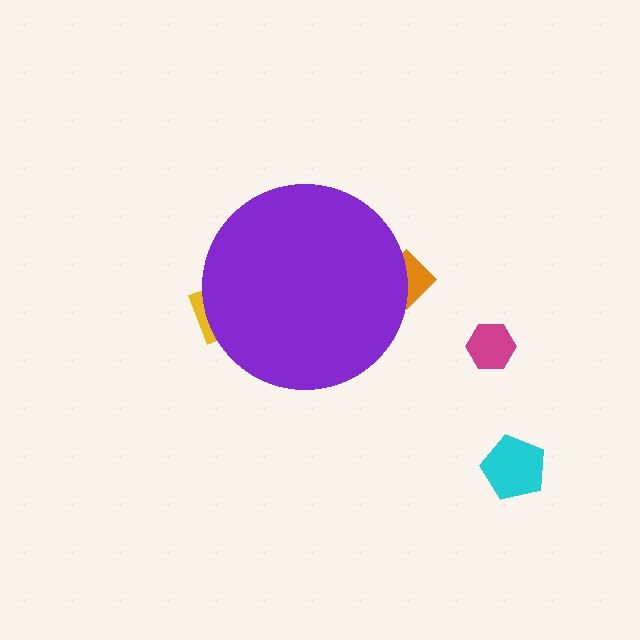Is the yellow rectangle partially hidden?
Yes, the yellow rectangle is partially hidden behind the purple circle.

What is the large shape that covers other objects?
A purple circle.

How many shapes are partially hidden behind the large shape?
2 shapes are partially hidden.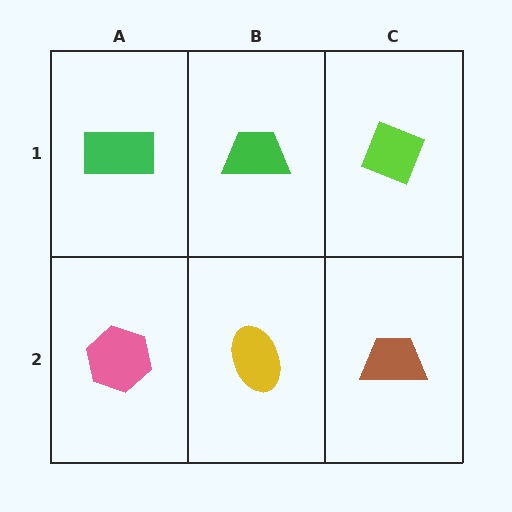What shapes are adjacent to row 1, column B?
A yellow ellipse (row 2, column B), a green rectangle (row 1, column A), a lime diamond (row 1, column C).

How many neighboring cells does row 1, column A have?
2.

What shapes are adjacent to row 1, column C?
A brown trapezoid (row 2, column C), a green trapezoid (row 1, column B).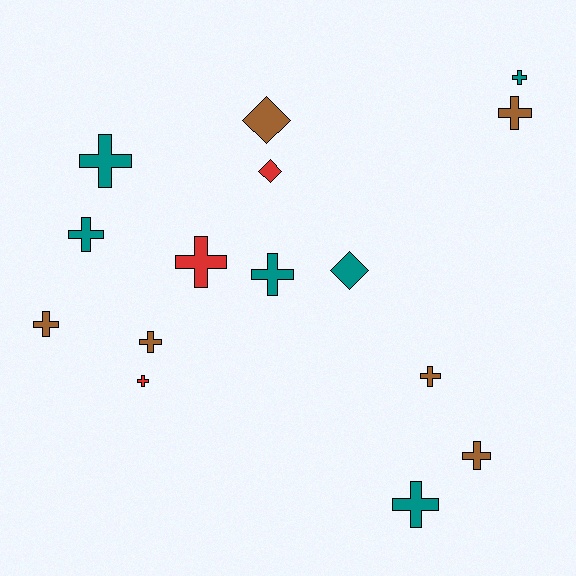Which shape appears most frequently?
Cross, with 12 objects.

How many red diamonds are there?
There is 1 red diamond.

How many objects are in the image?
There are 15 objects.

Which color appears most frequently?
Teal, with 6 objects.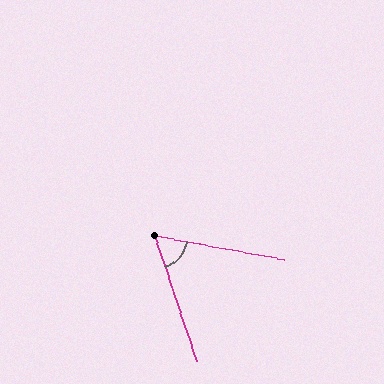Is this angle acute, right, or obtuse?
It is acute.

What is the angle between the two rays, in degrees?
Approximately 61 degrees.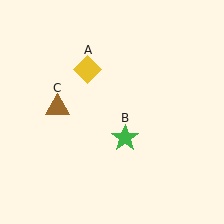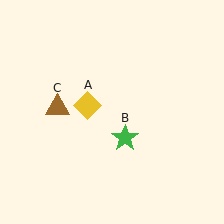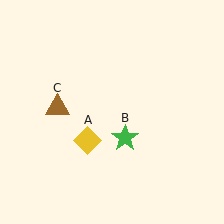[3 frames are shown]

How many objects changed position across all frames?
1 object changed position: yellow diamond (object A).